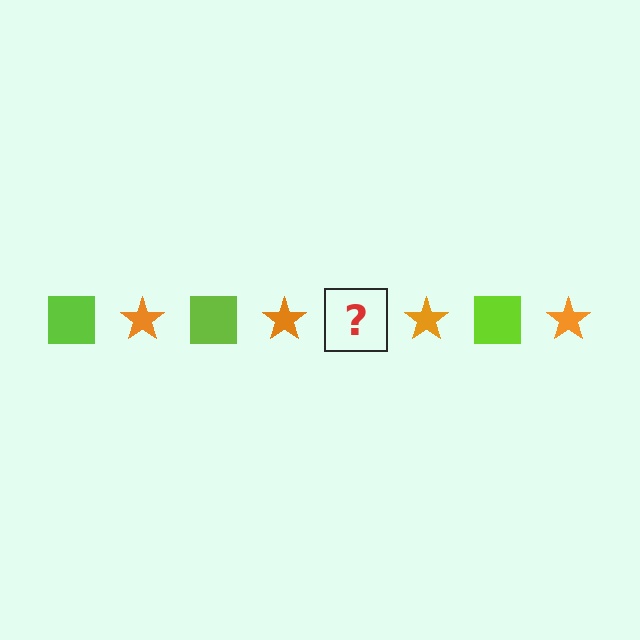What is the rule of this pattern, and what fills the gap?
The rule is that the pattern alternates between lime square and orange star. The gap should be filled with a lime square.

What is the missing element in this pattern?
The missing element is a lime square.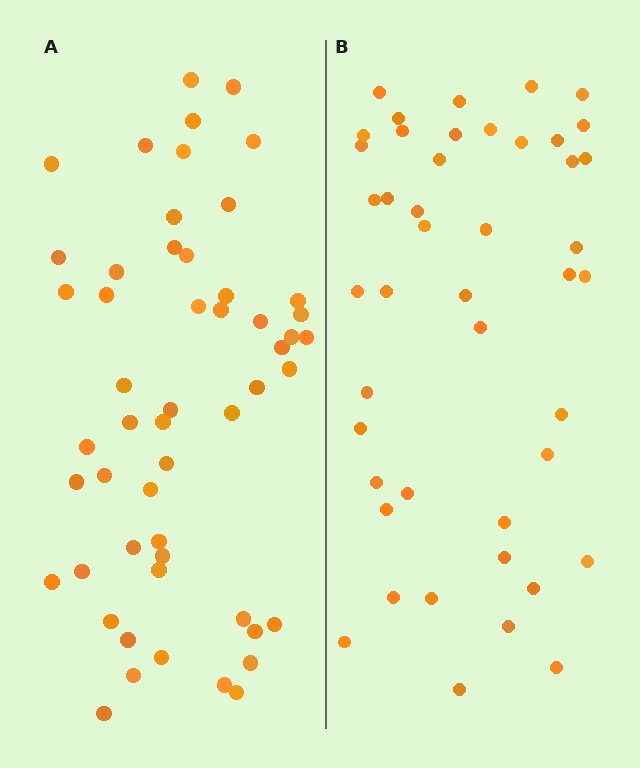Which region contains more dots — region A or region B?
Region A (the left region) has more dots.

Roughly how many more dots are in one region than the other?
Region A has roughly 8 or so more dots than region B.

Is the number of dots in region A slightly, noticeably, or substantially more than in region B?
Region A has only slightly more — the two regions are fairly close. The ratio is roughly 1.2 to 1.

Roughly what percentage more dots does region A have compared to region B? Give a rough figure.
About 20% more.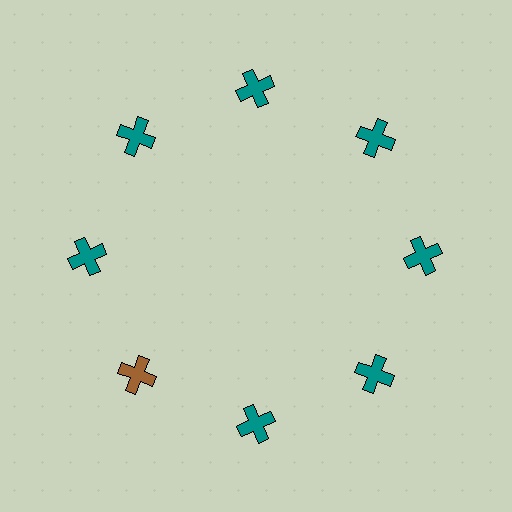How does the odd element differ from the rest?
It has a different color: brown instead of teal.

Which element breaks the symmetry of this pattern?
The brown cross at roughly the 8 o'clock position breaks the symmetry. All other shapes are teal crosses.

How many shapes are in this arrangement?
There are 8 shapes arranged in a ring pattern.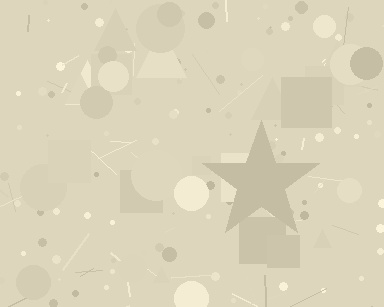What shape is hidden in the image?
A star is hidden in the image.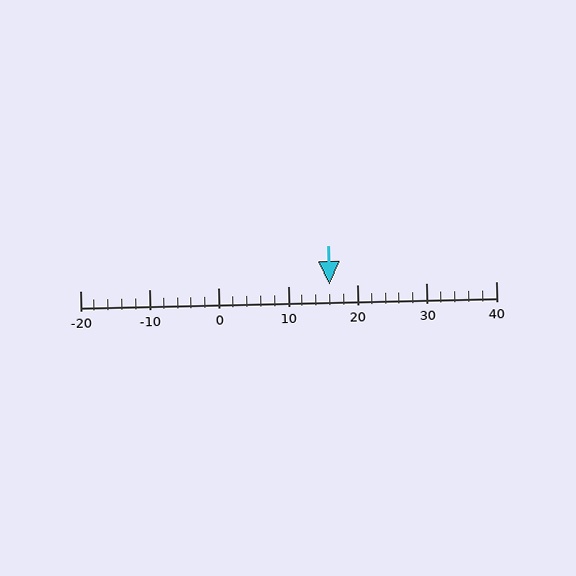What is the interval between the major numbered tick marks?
The major tick marks are spaced 10 units apart.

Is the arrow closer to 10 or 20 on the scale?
The arrow is closer to 20.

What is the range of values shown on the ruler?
The ruler shows values from -20 to 40.